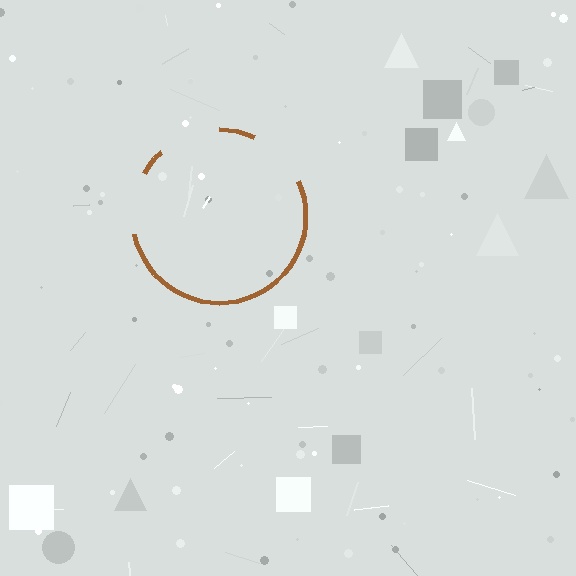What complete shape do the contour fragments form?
The contour fragments form a circle.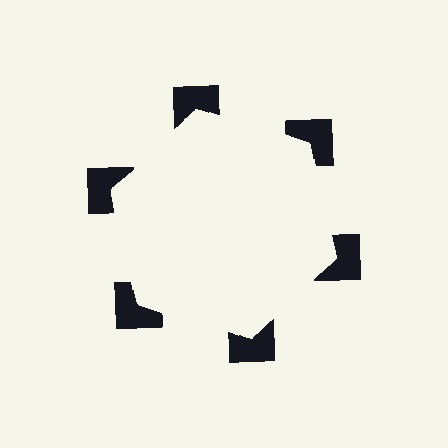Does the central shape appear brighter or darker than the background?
It typically appears slightly brighter than the background, even though no actual brightness change is drawn.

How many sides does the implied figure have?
6 sides.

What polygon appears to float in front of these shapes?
An illusory hexagon — its edges are inferred from the aligned wedge cuts in the notched squares, not physically drawn.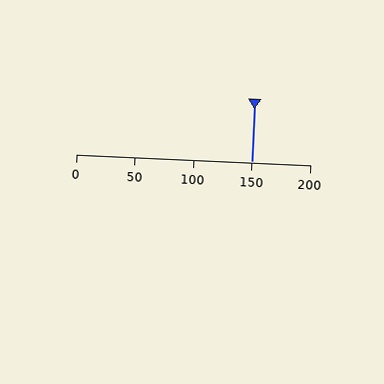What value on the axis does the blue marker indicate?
The marker indicates approximately 150.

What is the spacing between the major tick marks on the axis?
The major ticks are spaced 50 apart.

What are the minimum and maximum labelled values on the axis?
The axis runs from 0 to 200.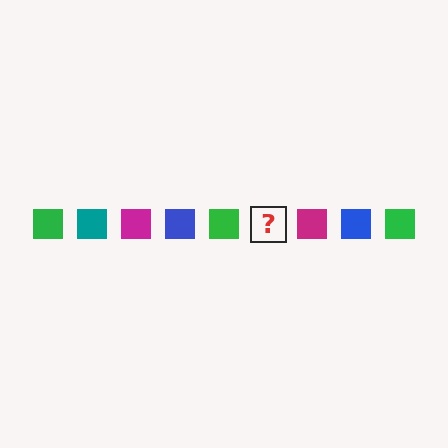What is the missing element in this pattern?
The missing element is a teal square.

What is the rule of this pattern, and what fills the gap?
The rule is that the pattern cycles through green, teal, magenta, blue squares. The gap should be filled with a teal square.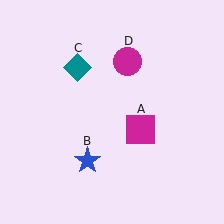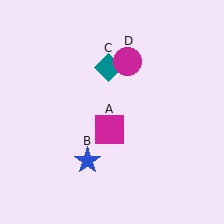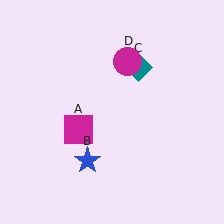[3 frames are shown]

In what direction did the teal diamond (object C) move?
The teal diamond (object C) moved right.